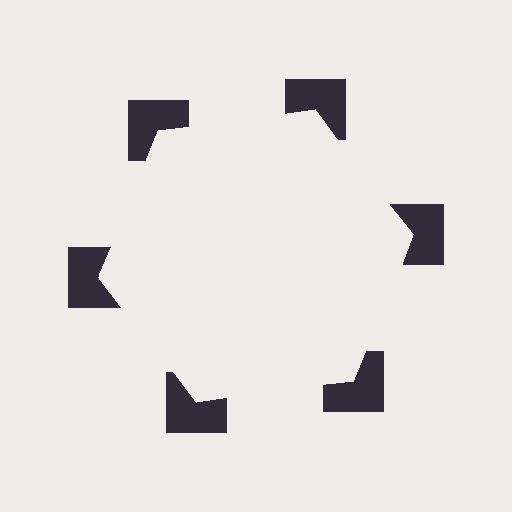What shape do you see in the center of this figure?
An illusory hexagon — its edges are inferred from the aligned wedge cuts in the notched squares, not physically drawn.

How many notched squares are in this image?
There are 6 — one at each vertex of the illusory hexagon.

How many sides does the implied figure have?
6 sides.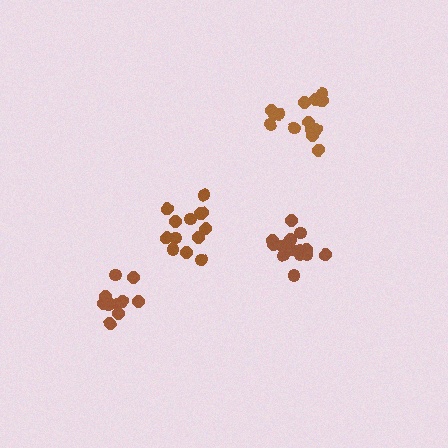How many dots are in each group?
Group 1: 14 dots, Group 2: 13 dots, Group 3: 14 dots, Group 4: 11 dots (52 total).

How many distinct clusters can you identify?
There are 4 distinct clusters.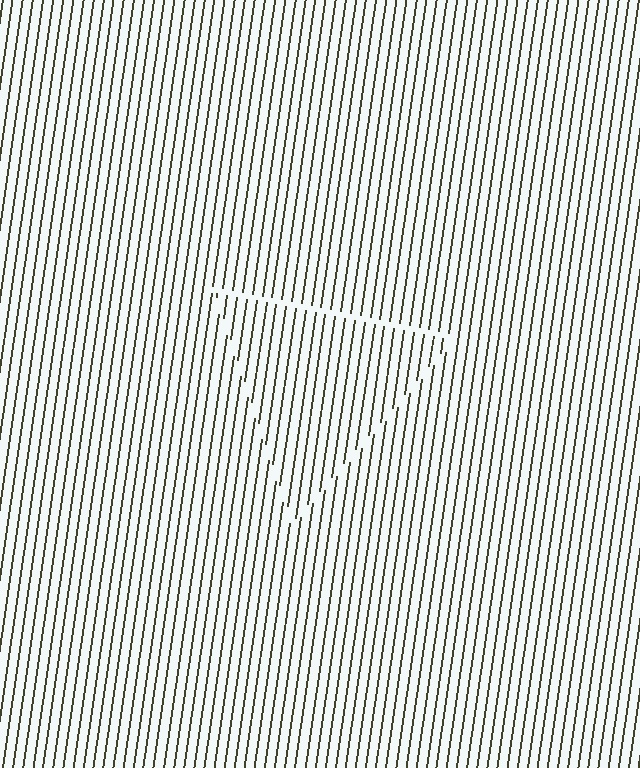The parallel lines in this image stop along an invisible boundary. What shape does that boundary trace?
An illusory triangle. The interior of the shape contains the same grating, shifted by half a period — the contour is defined by the phase discontinuity where line-ends from the inner and outer gratings abut.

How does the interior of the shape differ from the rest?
The interior of the shape contains the same grating, shifted by half a period — the contour is defined by the phase discontinuity where line-ends from the inner and outer gratings abut.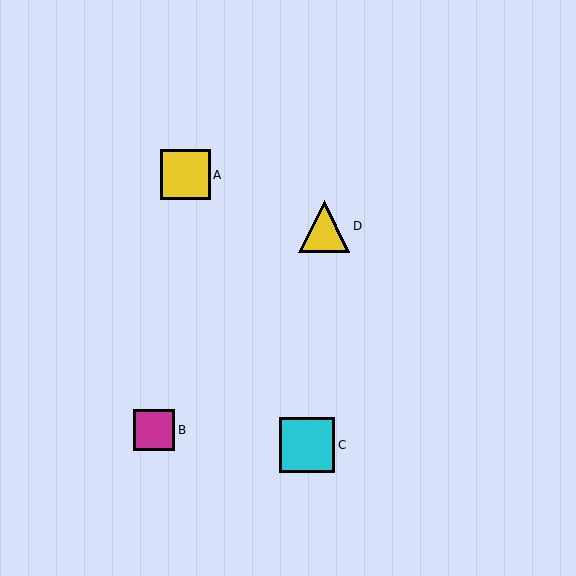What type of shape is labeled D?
Shape D is a yellow triangle.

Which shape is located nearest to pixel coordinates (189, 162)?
The yellow square (labeled A) at (185, 175) is nearest to that location.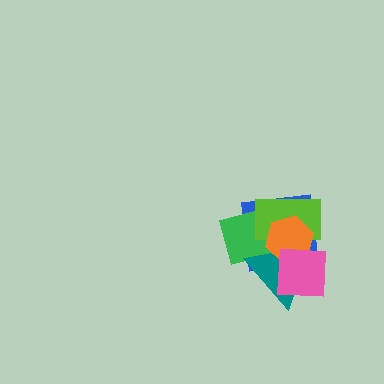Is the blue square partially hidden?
Yes, it is partially covered by another shape.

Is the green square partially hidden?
Yes, it is partially covered by another shape.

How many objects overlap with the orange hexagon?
5 objects overlap with the orange hexagon.